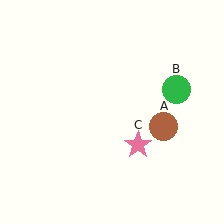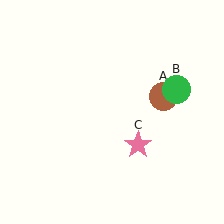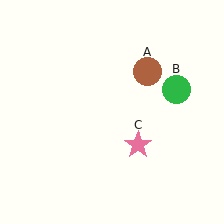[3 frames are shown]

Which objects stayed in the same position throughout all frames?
Green circle (object B) and pink star (object C) remained stationary.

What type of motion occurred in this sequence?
The brown circle (object A) rotated counterclockwise around the center of the scene.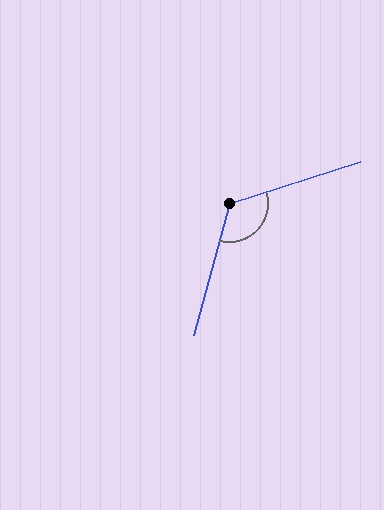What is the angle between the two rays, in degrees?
Approximately 123 degrees.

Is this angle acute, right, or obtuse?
It is obtuse.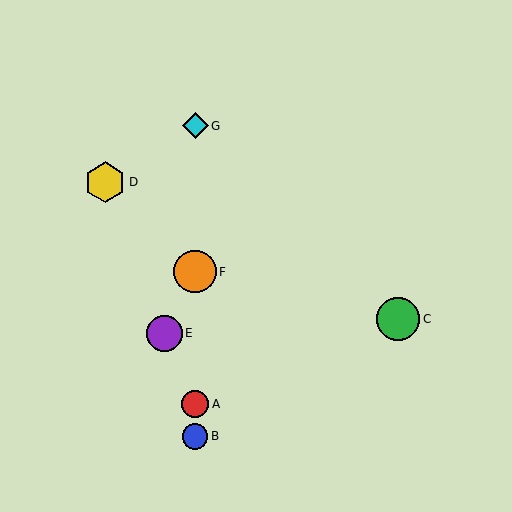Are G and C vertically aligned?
No, G is at x≈195 and C is at x≈398.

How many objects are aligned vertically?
4 objects (A, B, F, G) are aligned vertically.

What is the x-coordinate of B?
Object B is at x≈195.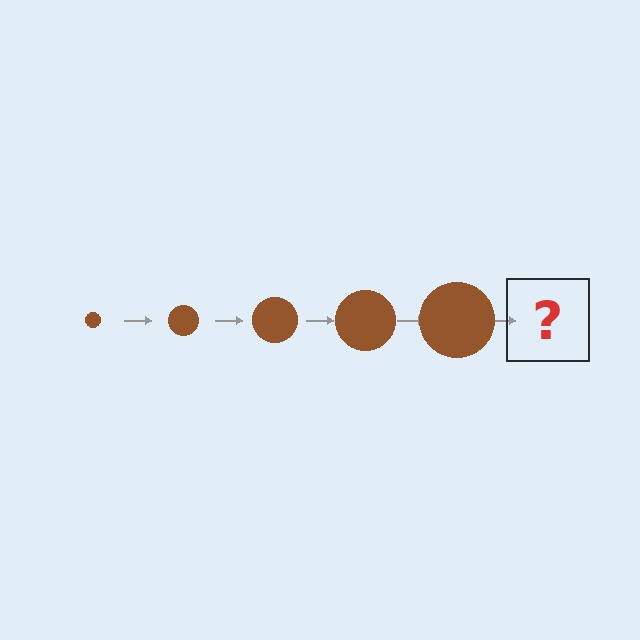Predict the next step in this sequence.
The next step is a brown circle, larger than the previous one.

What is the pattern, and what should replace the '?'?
The pattern is that the circle gets progressively larger each step. The '?' should be a brown circle, larger than the previous one.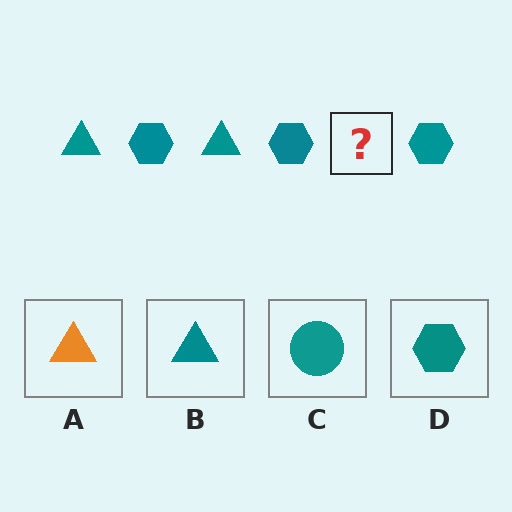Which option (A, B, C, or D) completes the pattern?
B.